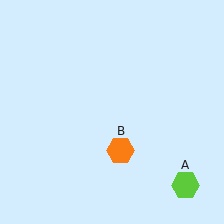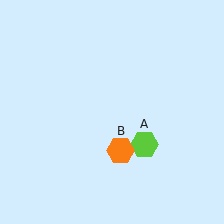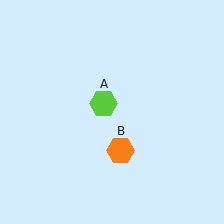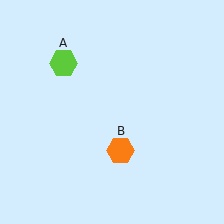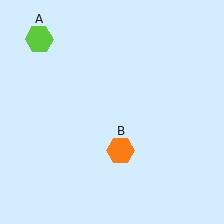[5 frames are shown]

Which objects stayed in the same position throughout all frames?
Orange hexagon (object B) remained stationary.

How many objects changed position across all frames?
1 object changed position: lime hexagon (object A).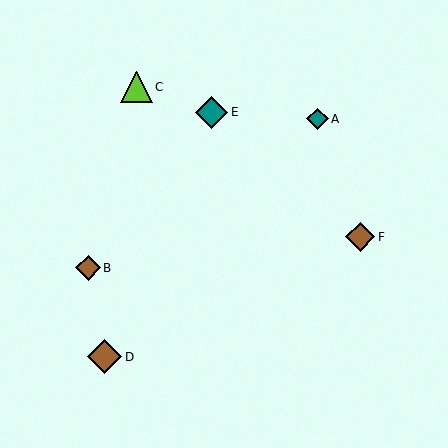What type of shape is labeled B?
Shape B is a brown diamond.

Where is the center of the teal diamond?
The center of the teal diamond is at (318, 119).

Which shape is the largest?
The brown diamond (labeled D) is the largest.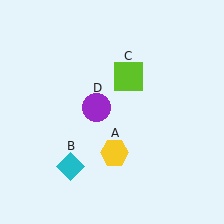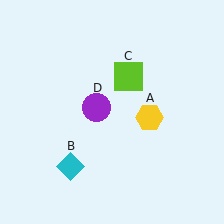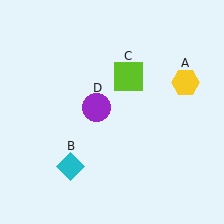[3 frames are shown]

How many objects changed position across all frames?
1 object changed position: yellow hexagon (object A).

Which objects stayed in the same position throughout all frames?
Cyan diamond (object B) and lime square (object C) and purple circle (object D) remained stationary.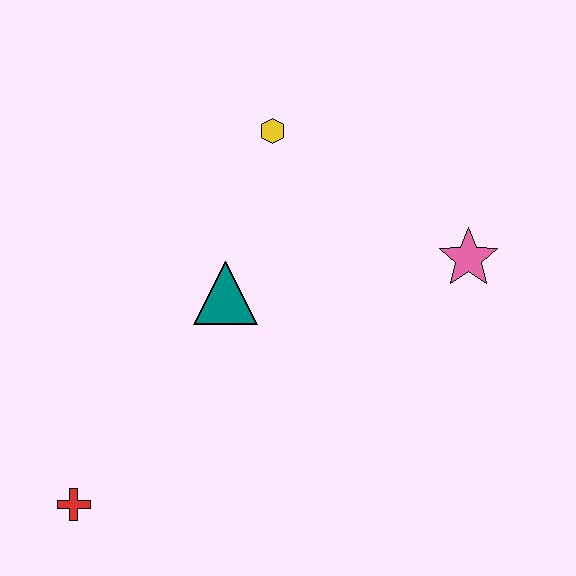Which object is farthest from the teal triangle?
The red cross is farthest from the teal triangle.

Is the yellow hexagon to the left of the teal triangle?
No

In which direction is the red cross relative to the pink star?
The red cross is to the left of the pink star.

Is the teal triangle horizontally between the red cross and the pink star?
Yes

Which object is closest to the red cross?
The teal triangle is closest to the red cross.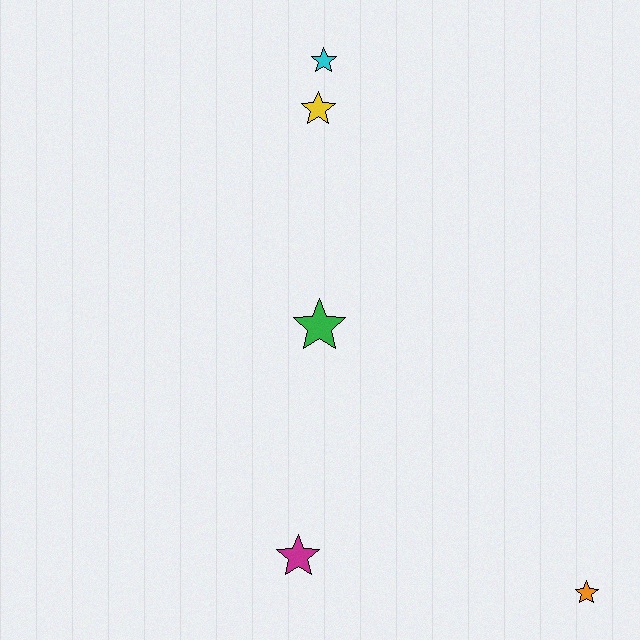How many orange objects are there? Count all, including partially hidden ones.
There is 1 orange object.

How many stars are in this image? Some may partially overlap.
There are 5 stars.